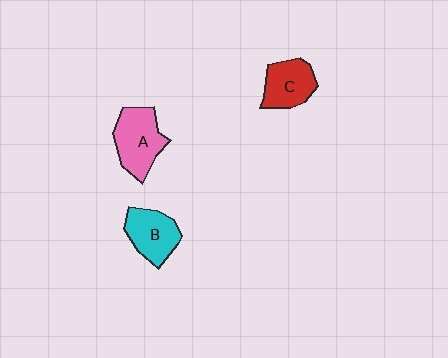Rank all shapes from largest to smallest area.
From largest to smallest: A (pink), B (cyan), C (red).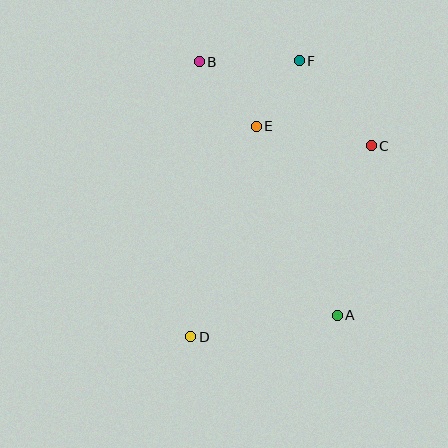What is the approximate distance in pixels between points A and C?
The distance between A and C is approximately 173 pixels.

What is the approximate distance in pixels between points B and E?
The distance between B and E is approximately 86 pixels.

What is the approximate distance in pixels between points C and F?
The distance between C and F is approximately 111 pixels.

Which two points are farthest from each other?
Points D and F are farthest from each other.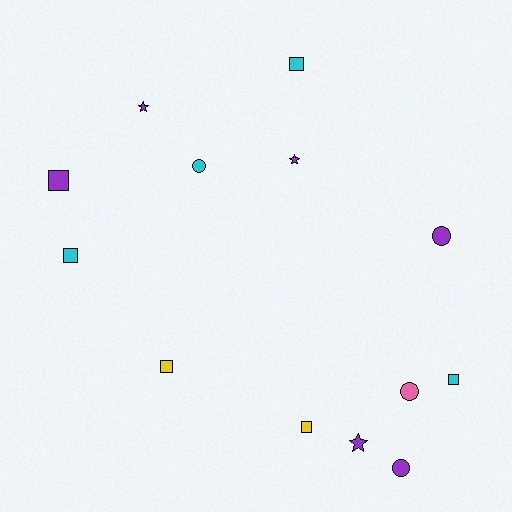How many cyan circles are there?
There is 1 cyan circle.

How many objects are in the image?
There are 13 objects.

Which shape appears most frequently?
Square, with 6 objects.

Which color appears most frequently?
Purple, with 6 objects.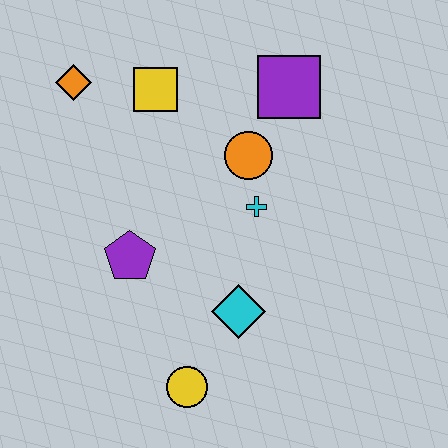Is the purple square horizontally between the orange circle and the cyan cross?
No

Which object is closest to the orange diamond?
The yellow square is closest to the orange diamond.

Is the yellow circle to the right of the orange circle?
No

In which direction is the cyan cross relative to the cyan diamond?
The cyan cross is above the cyan diamond.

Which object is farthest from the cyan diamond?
The orange diamond is farthest from the cyan diamond.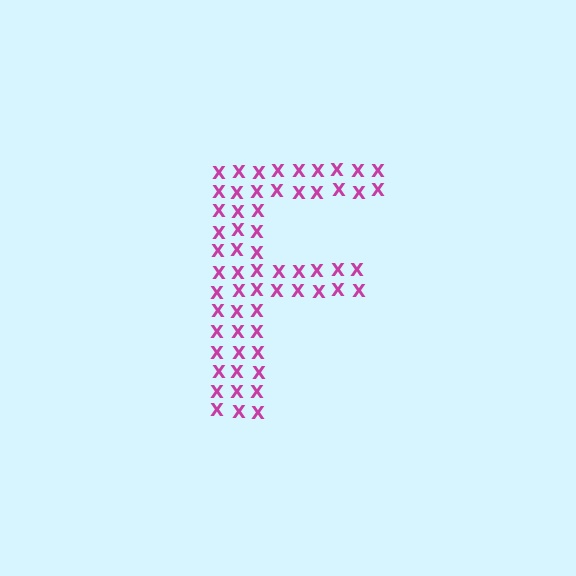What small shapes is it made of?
It is made of small letter X's.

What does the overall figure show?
The overall figure shows the letter F.